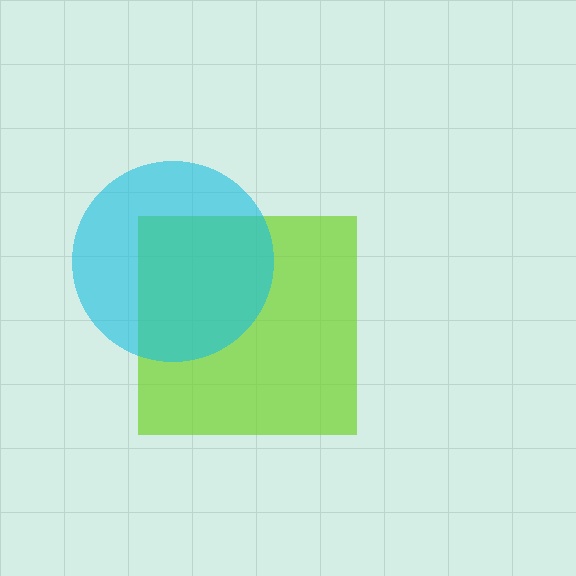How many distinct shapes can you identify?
There are 2 distinct shapes: a lime square, a cyan circle.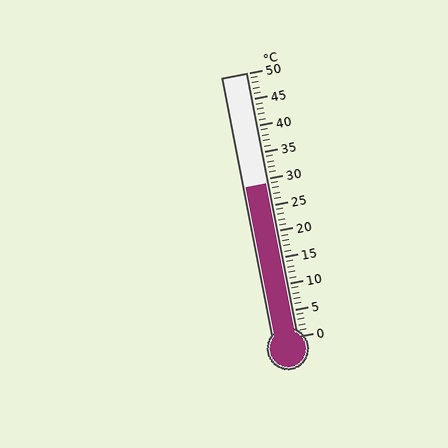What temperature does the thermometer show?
The thermometer shows approximately 29°C.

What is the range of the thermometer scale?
The thermometer scale ranges from 0°C to 50°C.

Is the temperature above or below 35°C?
The temperature is below 35°C.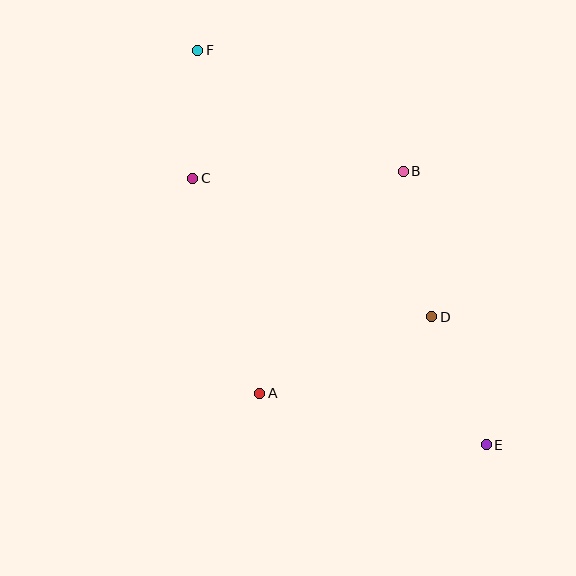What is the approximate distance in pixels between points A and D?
The distance between A and D is approximately 188 pixels.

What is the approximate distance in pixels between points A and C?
The distance between A and C is approximately 225 pixels.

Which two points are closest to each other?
Points C and F are closest to each other.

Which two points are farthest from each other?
Points E and F are farthest from each other.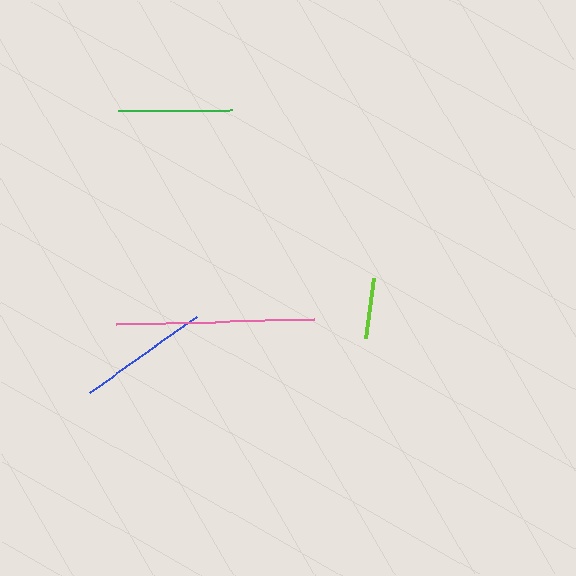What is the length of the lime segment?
The lime segment is approximately 60 pixels long.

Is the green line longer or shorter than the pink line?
The pink line is longer than the green line.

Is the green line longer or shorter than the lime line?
The green line is longer than the lime line.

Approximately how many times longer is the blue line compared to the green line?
The blue line is approximately 1.1 times the length of the green line.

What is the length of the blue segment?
The blue segment is approximately 131 pixels long.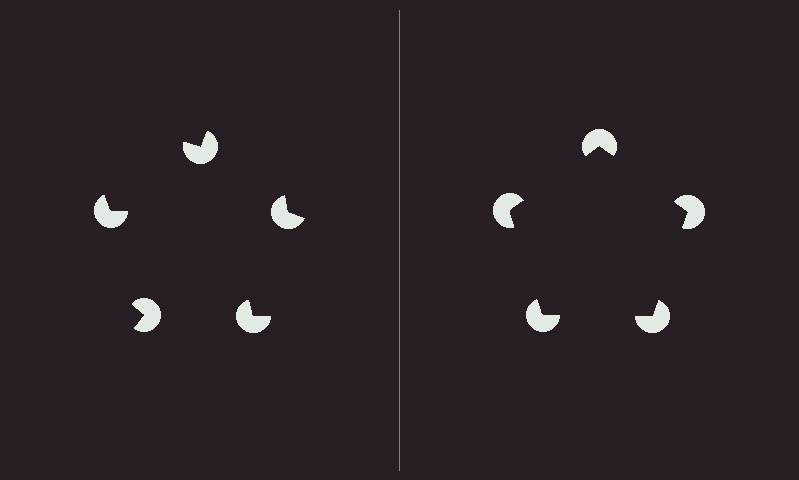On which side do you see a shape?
An illusory pentagon appears on the right side. On the left side the wedge cuts are rotated, so no coherent shape forms.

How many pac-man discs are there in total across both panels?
10 — 5 on each side.